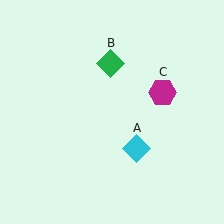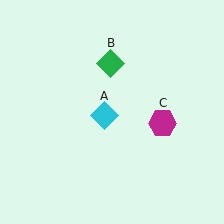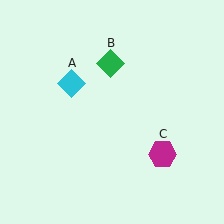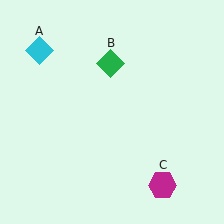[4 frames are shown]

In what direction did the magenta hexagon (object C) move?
The magenta hexagon (object C) moved down.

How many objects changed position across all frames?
2 objects changed position: cyan diamond (object A), magenta hexagon (object C).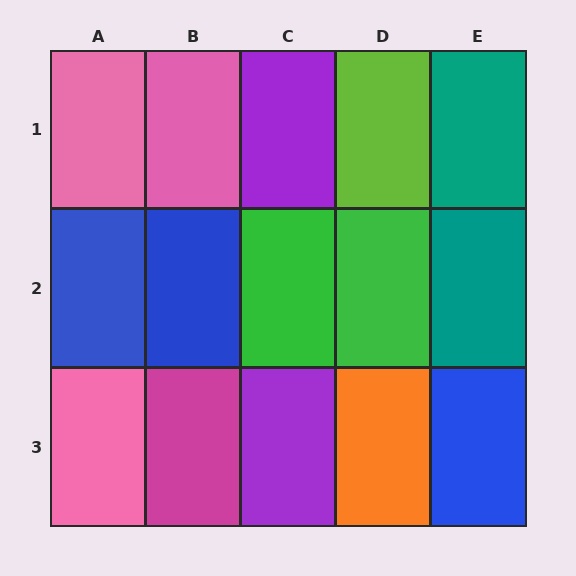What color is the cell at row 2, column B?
Blue.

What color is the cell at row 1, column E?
Teal.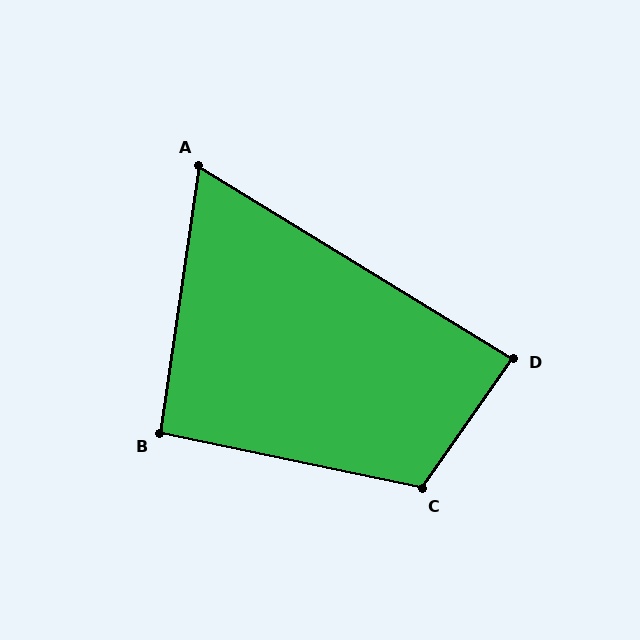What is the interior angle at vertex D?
Approximately 87 degrees (approximately right).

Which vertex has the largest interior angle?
C, at approximately 113 degrees.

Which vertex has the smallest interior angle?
A, at approximately 67 degrees.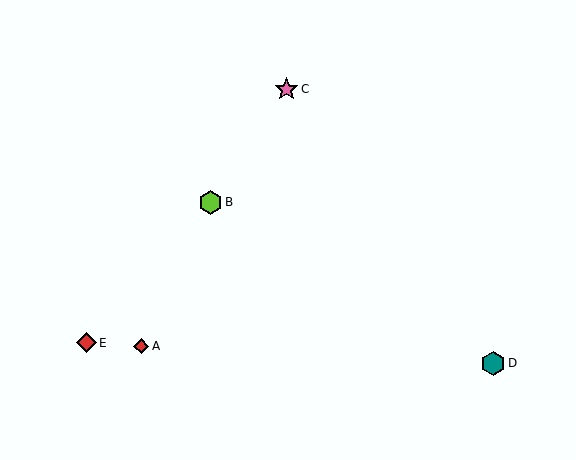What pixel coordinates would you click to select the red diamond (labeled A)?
Click at (141, 346) to select the red diamond A.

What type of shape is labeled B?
Shape B is a lime hexagon.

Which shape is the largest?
The teal hexagon (labeled D) is the largest.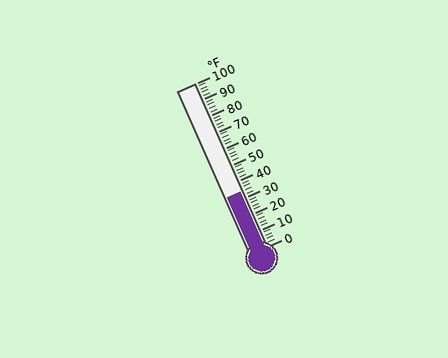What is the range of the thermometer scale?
The thermometer scale ranges from 0°F to 100°F.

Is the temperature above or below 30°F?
The temperature is above 30°F.